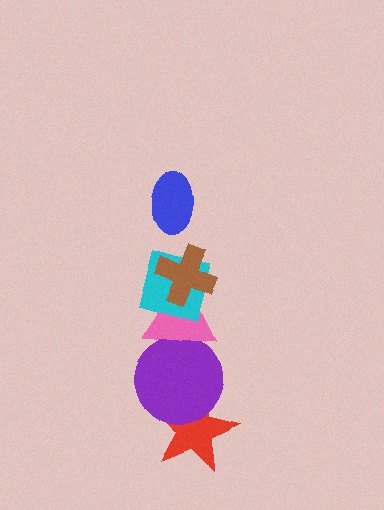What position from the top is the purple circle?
The purple circle is 5th from the top.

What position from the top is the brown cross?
The brown cross is 2nd from the top.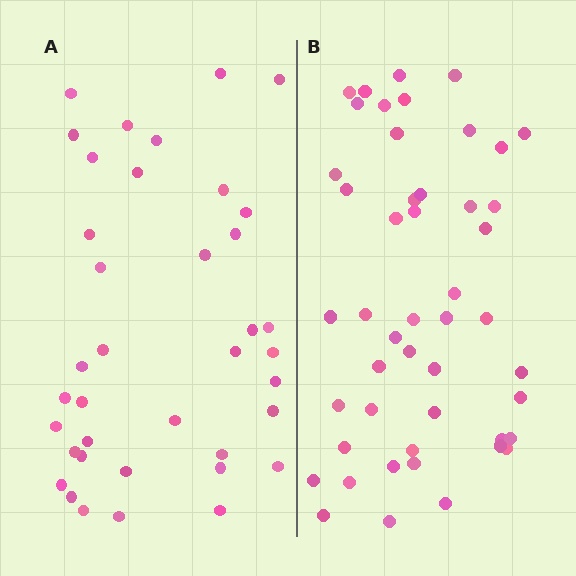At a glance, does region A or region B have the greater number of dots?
Region B (the right region) has more dots.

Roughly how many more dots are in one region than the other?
Region B has roughly 10 or so more dots than region A.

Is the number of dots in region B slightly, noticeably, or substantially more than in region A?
Region B has noticeably more, but not dramatically so. The ratio is roughly 1.3 to 1.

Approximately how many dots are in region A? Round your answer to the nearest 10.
About 40 dots. (The exact count is 38, which rounds to 40.)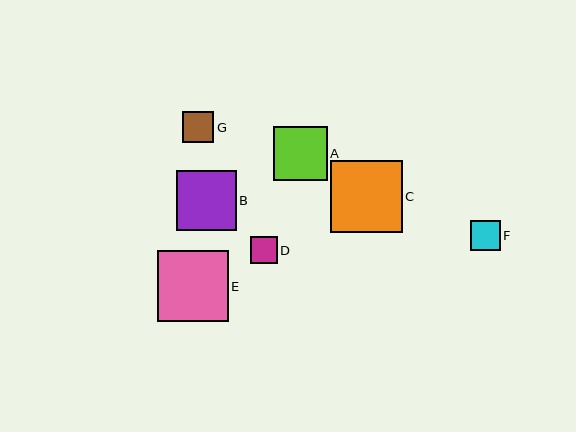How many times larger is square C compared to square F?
Square C is approximately 2.4 times the size of square F.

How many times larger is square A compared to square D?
Square A is approximately 2.0 times the size of square D.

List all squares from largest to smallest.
From largest to smallest: C, E, B, A, G, F, D.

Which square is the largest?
Square C is the largest with a size of approximately 72 pixels.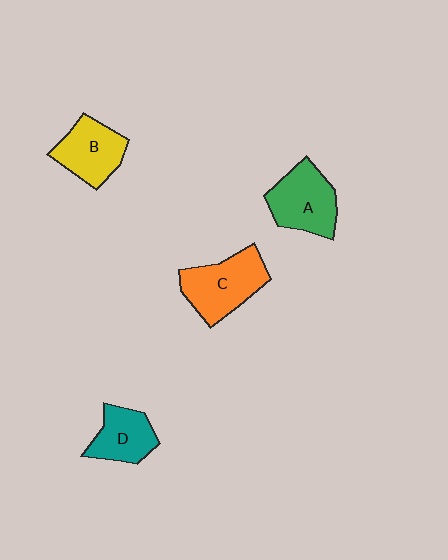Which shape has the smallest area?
Shape D (teal).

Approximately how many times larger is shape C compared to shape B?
Approximately 1.2 times.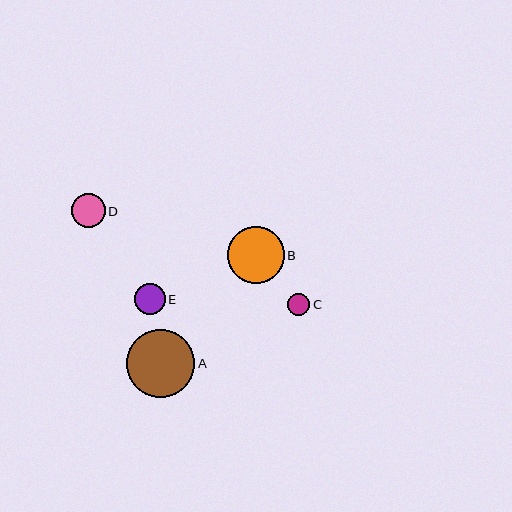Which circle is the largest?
Circle A is the largest with a size of approximately 68 pixels.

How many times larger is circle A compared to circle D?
Circle A is approximately 2.0 times the size of circle D.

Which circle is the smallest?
Circle C is the smallest with a size of approximately 22 pixels.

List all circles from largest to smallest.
From largest to smallest: A, B, D, E, C.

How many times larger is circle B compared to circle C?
Circle B is approximately 2.6 times the size of circle C.